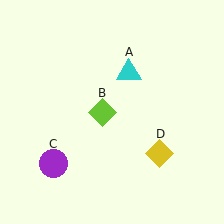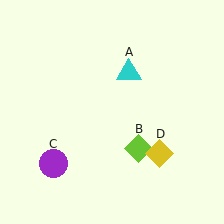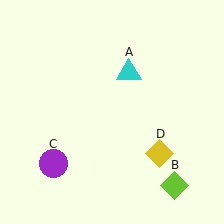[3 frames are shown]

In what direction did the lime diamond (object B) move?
The lime diamond (object B) moved down and to the right.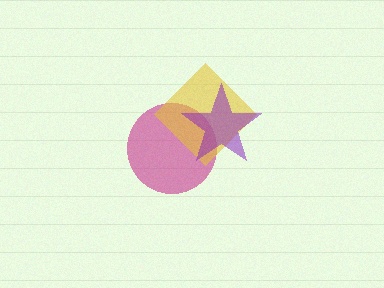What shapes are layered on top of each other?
The layered shapes are: a magenta circle, a yellow diamond, a purple star.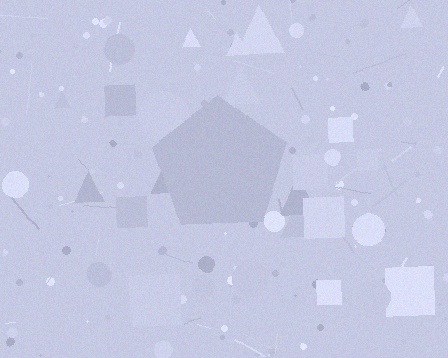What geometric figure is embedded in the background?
A pentagon is embedded in the background.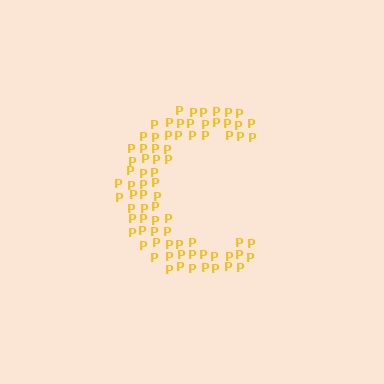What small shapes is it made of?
It is made of small letter P's.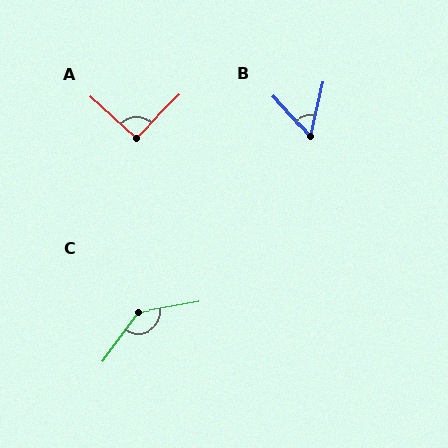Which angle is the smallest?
B, at approximately 55 degrees.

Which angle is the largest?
C, at approximately 137 degrees.